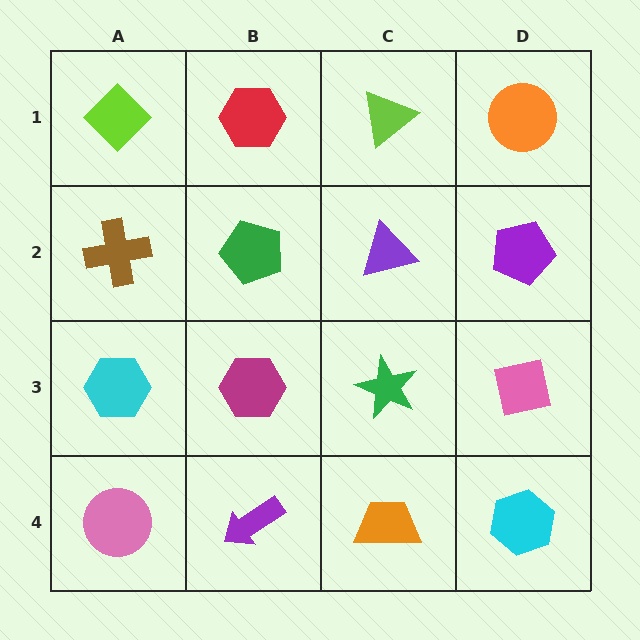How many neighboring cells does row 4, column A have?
2.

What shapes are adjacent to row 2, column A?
A lime diamond (row 1, column A), a cyan hexagon (row 3, column A), a green pentagon (row 2, column B).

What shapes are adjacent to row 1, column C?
A purple triangle (row 2, column C), a red hexagon (row 1, column B), an orange circle (row 1, column D).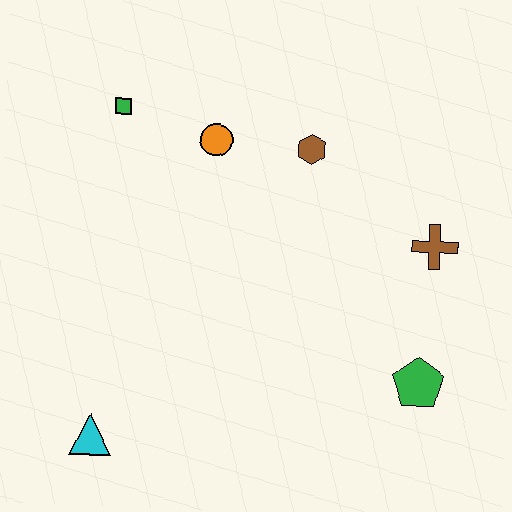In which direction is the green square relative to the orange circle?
The green square is to the left of the orange circle.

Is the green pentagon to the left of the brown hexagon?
No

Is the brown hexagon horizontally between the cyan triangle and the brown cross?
Yes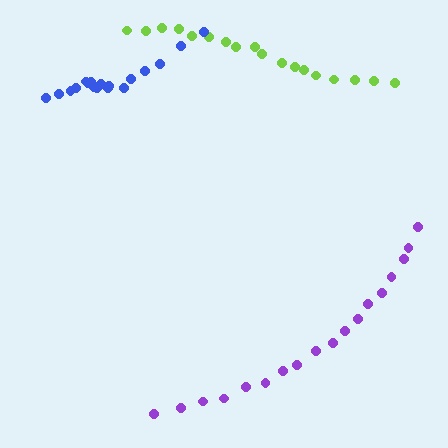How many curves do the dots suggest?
There are 3 distinct paths.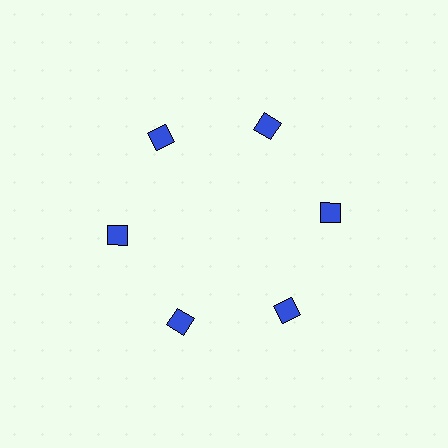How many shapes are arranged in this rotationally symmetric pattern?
There are 6 shapes, arranged in 6 groups of 1.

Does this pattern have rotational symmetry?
Yes, this pattern has 6-fold rotational symmetry. It looks the same after rotating 60 degrees around the center.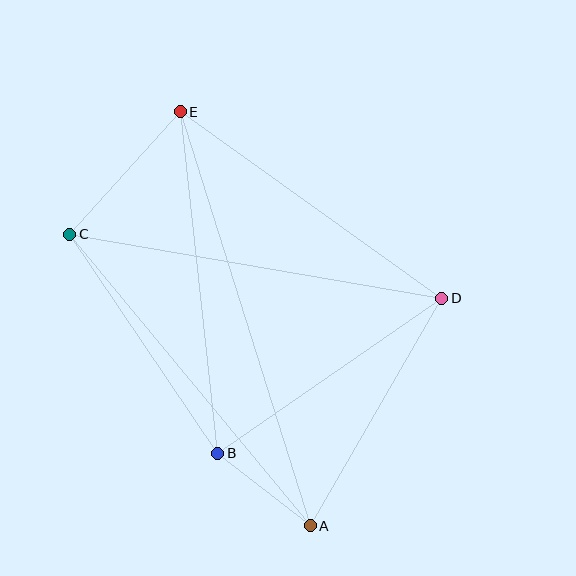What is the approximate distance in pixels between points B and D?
The distance between B and D is approximately 272 pixels.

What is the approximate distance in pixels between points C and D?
The distance between C and D is approximately 378 pixels.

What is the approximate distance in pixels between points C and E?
The distance between C and E is approximately 165 pixels.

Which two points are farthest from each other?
Points A and E are farthest from each other.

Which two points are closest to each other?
Points A and B are closest to each other.